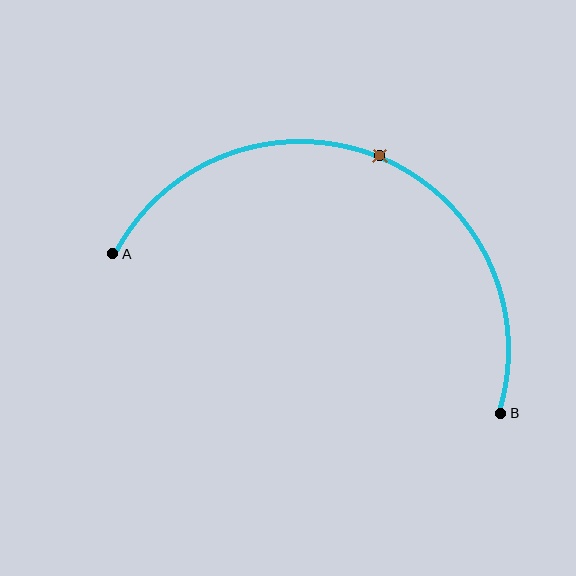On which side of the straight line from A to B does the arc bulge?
The arc bulges above the straight line connecting A and B.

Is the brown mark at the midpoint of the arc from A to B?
Yes. The brown mark lies on the arc at equal arc-length from both A and B — it is the arc midpoint.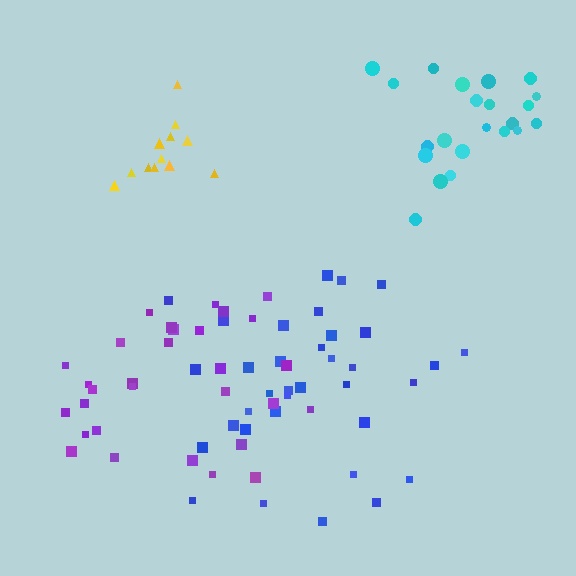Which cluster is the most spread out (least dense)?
Purple.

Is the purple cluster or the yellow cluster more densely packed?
Yellow.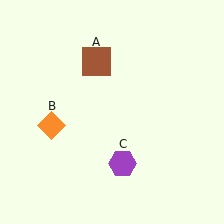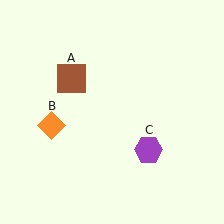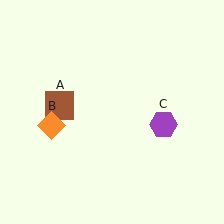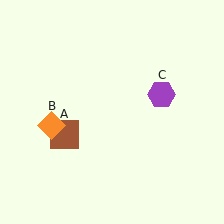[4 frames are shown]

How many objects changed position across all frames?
2 objects changed position: brown square (object A), purple hexagon (object C).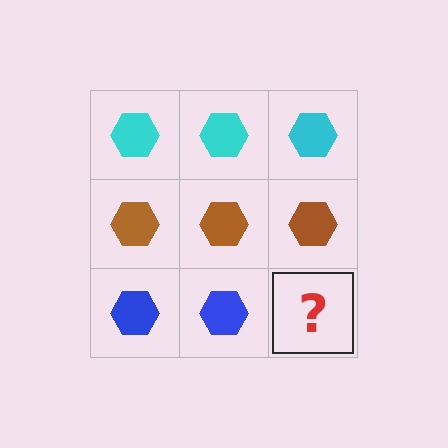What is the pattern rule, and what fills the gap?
The rule is that each row has a consistent color. The gap should be filled with a blue hexagon.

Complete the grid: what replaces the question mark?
The question mark should be replaced with a blue hexagon.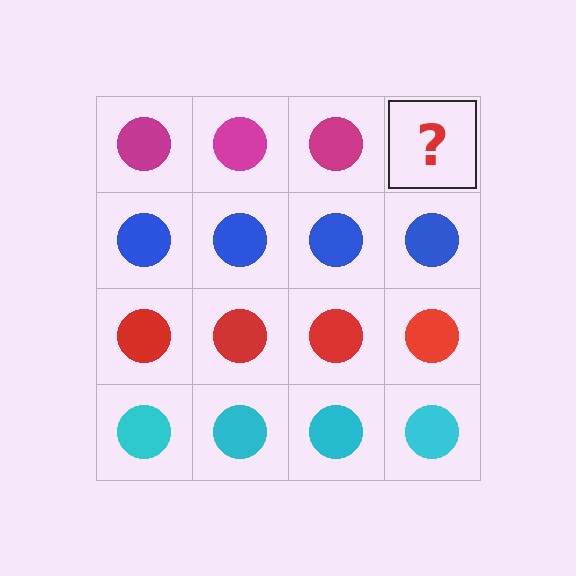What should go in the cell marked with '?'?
The missing cell should contain a magenta circle.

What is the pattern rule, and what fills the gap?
The rule is that each row has a consistent color. The gap should be filled with a magenta circle.